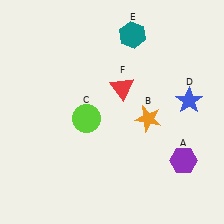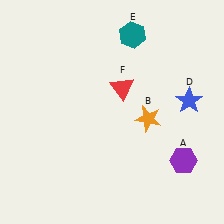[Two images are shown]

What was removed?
The lime circle (C) was removed in Image 2.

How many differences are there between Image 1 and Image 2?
There is 1 difference between the two images.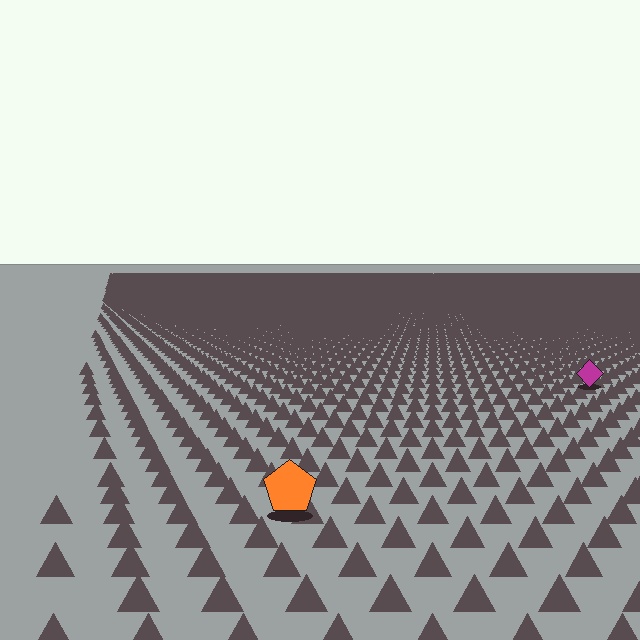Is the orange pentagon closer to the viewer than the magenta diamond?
Yes. The orange pentagon is closer — you can tell from the texture gradient: the ground texture is coarser near it.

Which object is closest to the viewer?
The orange pentagon is closest. The texture marks near it are larger and more spread out.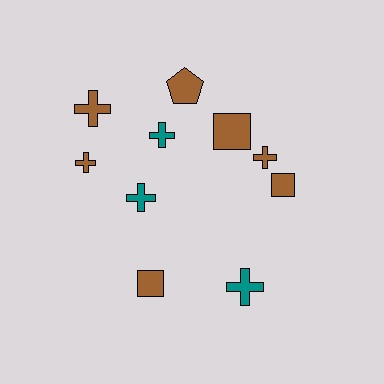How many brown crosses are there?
There are 3 brown crosses.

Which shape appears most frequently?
Cross, with 6 objects.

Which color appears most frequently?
Brown, with 7 objects.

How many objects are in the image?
There are 10 objects.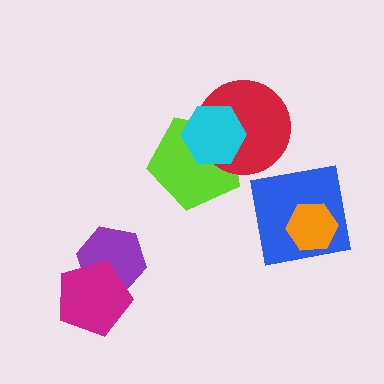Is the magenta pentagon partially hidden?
No, no other shape covers it.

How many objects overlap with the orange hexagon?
1 object overlaps with the orange hexagon.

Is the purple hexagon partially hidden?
Yes, it is partially covered by another shape.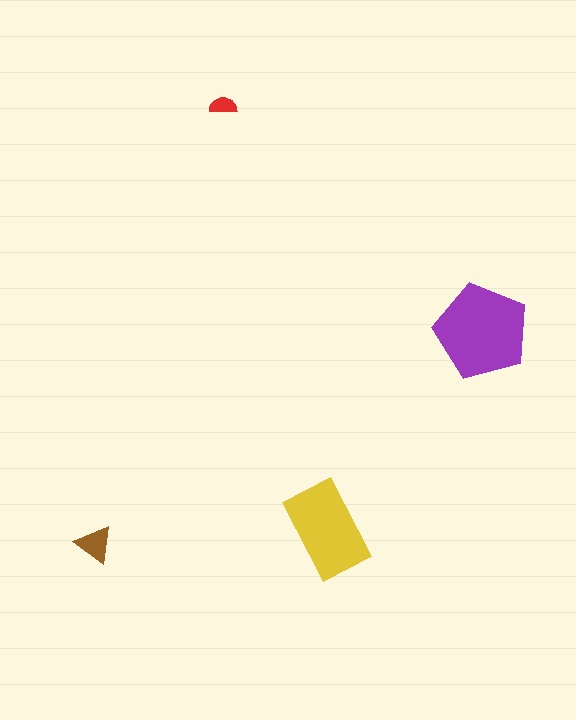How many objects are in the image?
There are 4 objects in the image.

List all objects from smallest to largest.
The red semicircle, the brown triangle, the yellow rectangle, the purple pentagon.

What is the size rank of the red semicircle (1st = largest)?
4th.